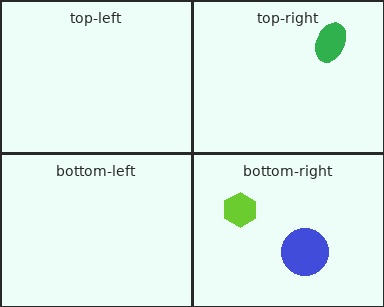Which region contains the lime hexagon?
The bottom-right region.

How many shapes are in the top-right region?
1.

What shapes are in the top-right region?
The green ellipse.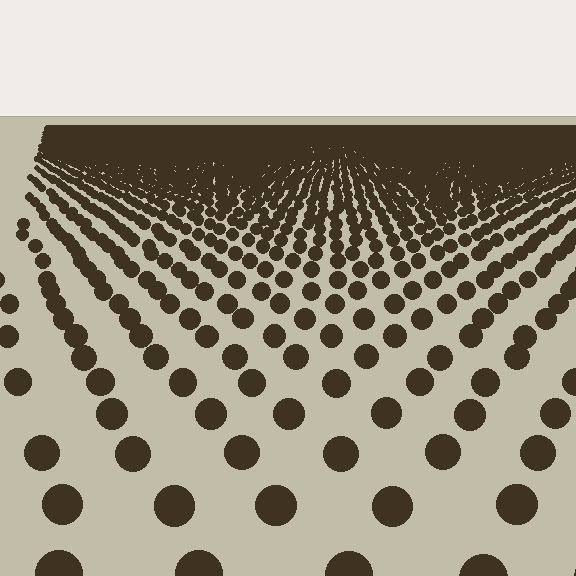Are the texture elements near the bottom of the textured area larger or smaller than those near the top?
Larger. Near the bottom, elements are closer to the viewer and appear at a bigger on-screen size.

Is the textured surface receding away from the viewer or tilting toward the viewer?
The surface is receding away from the viewer. Texture elements get smaller and denser toward the top.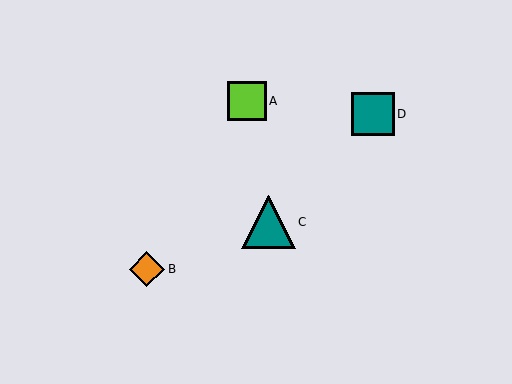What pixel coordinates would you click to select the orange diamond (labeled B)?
Click at (147, 269) to select the orange diamond B.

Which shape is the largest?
The teal triangle (labeled C) is the largest.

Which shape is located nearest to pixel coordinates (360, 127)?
The teal square (labeled D) at (373, 114) is nearest to that location.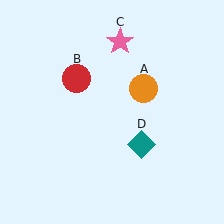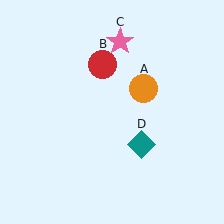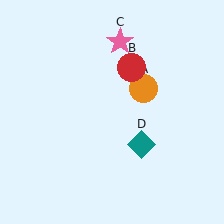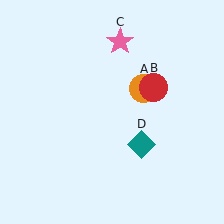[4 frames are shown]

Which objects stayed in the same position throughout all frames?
Orange circle (object A) and pink star (object C) and teal diamond (object D) remained stationary.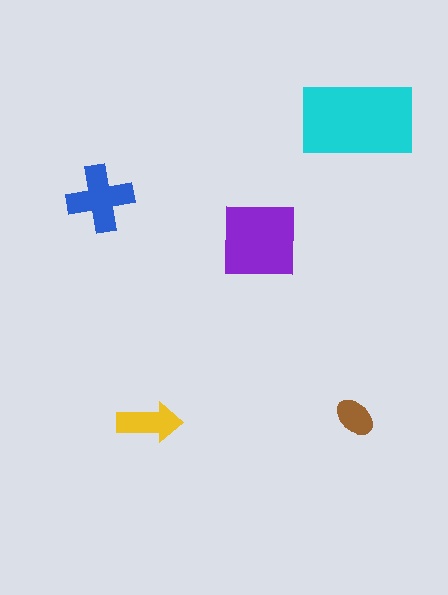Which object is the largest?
The cyan rectangle.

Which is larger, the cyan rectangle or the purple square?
The cyan rectangle.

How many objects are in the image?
There are 5 objects in the image.